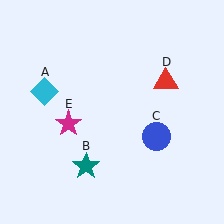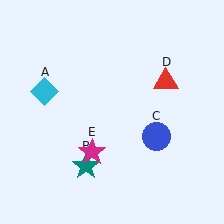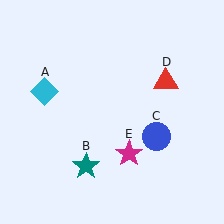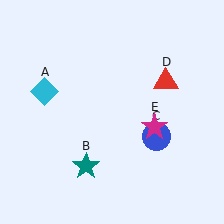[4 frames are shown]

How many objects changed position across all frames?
1 object changed position: magenta star (object E).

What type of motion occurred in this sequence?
The magenta star (object E) rotated counterclockwise around the center of the scene.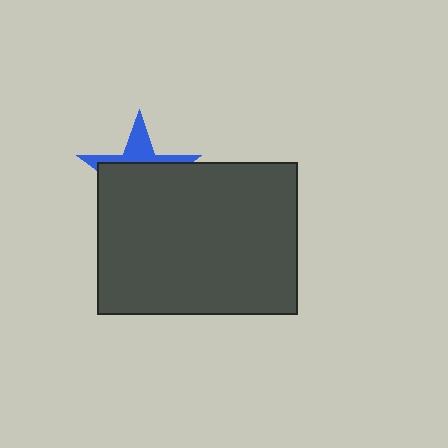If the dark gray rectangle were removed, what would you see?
You would see the complete blue star.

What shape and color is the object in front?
The object in front is a dark gray rectangle.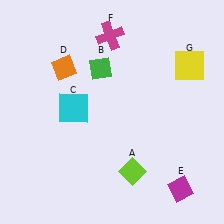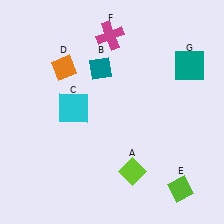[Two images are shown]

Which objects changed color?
B changed from green to teal. E changed from magenta to lime. G changed from yellow to teal.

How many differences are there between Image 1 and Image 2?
There are 3 differences between the two images.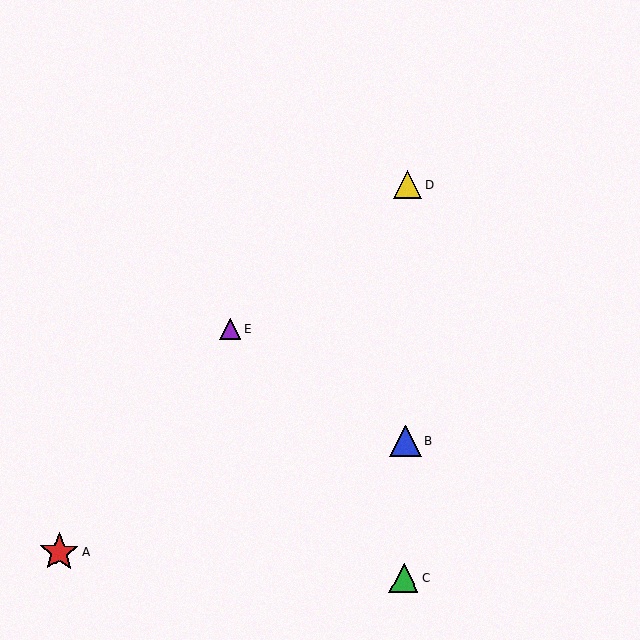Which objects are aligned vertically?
Objects B, C, D are aligned vertically.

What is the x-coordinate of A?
Object A is at x≈59.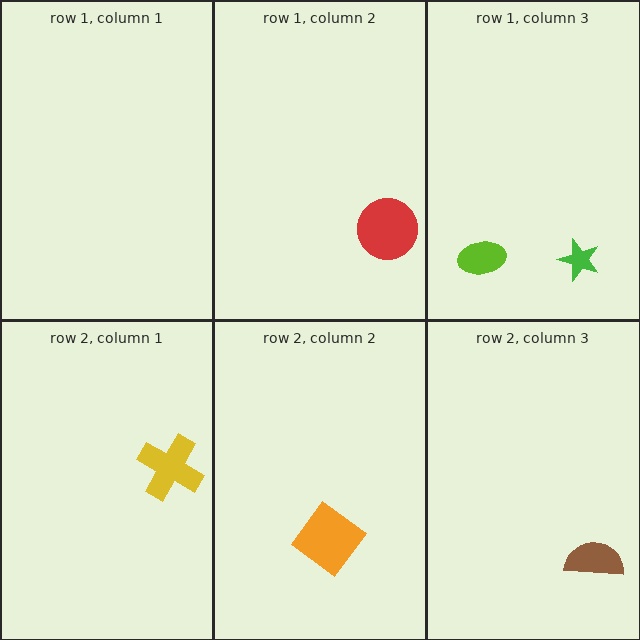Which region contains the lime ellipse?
The row 1, column 3 region.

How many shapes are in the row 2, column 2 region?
1.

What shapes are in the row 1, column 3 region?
The green star, the lime ellipse.